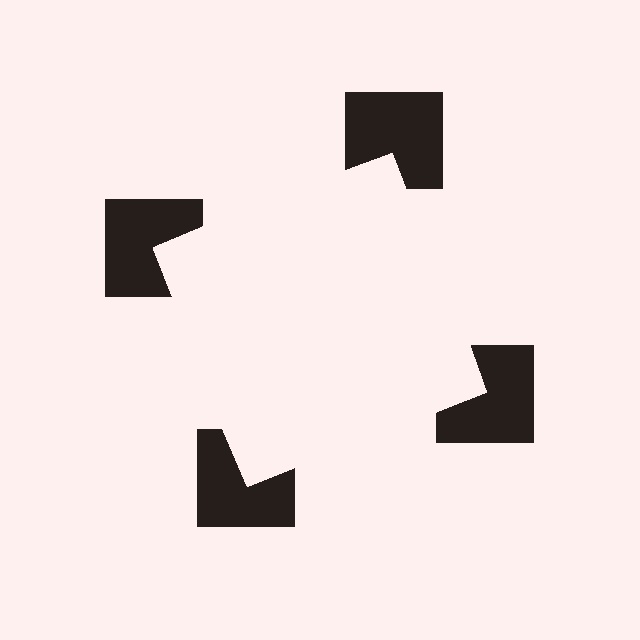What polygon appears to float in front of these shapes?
An illusory square — its edges are inferred from the aligned wedge cuts in the notched squares, not physically drawn.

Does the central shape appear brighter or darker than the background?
It typically appears slightly brighter than the background, even though no actual brightness change is drawn.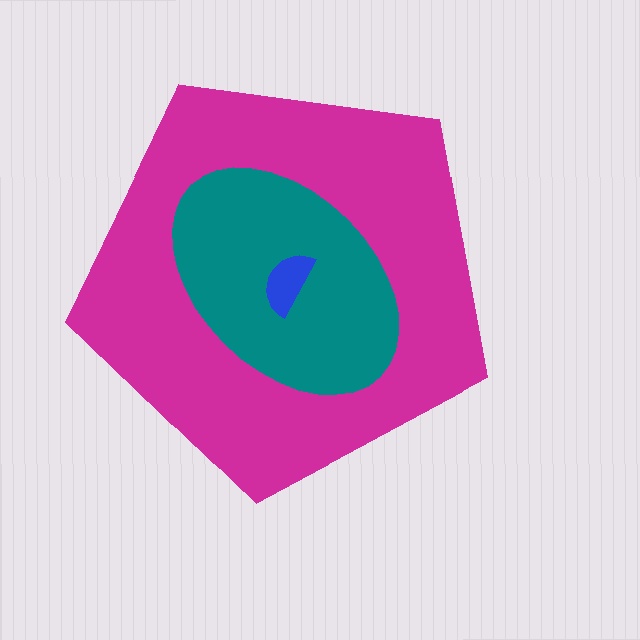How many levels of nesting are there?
3.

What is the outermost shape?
The magenta pentagon.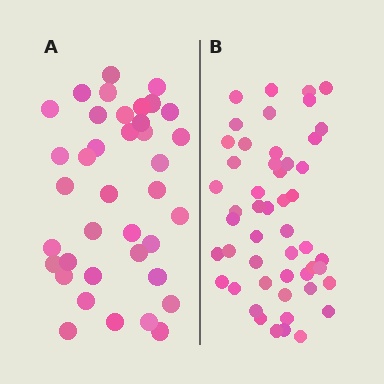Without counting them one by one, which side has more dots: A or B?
Region B (the right region) has more dots.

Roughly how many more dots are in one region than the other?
Region B has roughly 12 or so more dots than region A.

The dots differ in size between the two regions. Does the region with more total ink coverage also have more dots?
No. Region A has more total ink coverage because its dots are larger, but region B actually contains more individual dots. Total area can be misleading — the number of items is what matters here.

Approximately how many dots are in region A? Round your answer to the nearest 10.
About 40 dots. (The exact count is 38, which rounds to 40.)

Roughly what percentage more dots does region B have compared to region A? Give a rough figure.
About 30% more.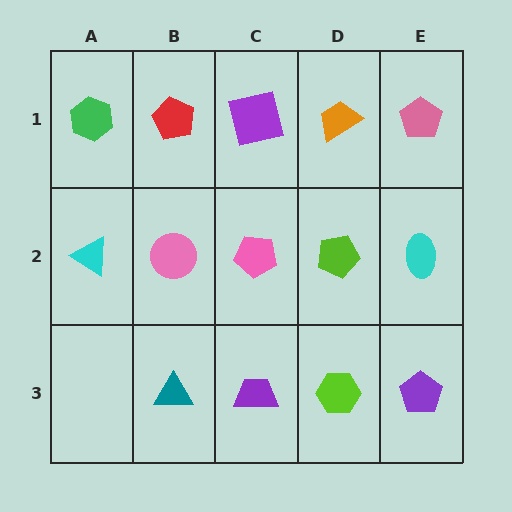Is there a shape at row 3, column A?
No, that cell is empty.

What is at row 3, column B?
A teal triangle.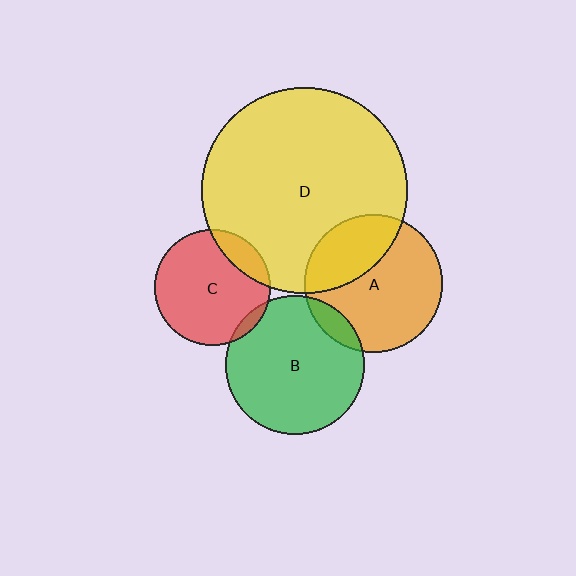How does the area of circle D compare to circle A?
Approximately 2.2 times.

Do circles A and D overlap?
Yes.